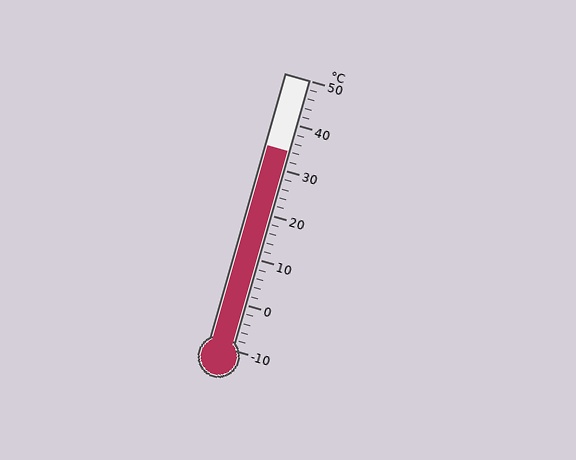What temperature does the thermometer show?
The thermometer shows approximately 34°C.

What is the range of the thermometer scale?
The thermometer scale ranges from -10°C to 50°C.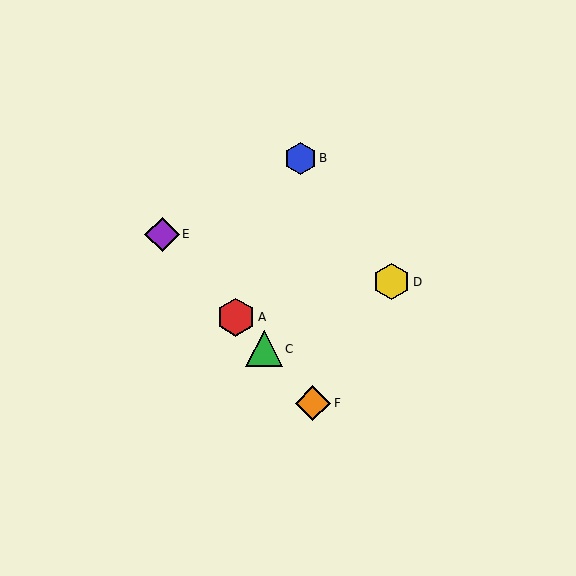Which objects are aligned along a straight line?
Objects A, C, E, F are aligned along a straight line.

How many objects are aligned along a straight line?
4 objects (A, C, E, F) are aligned along a straight line.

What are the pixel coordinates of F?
Object F is at (313, 403).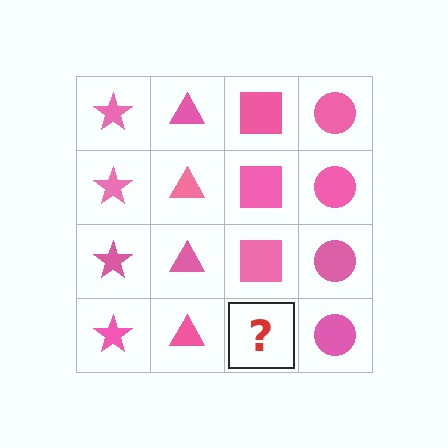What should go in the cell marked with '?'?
The missing cell should contain a pink square.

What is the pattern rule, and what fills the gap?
The rule is that each column has a consistent shape. The gap should be filled with a pink square.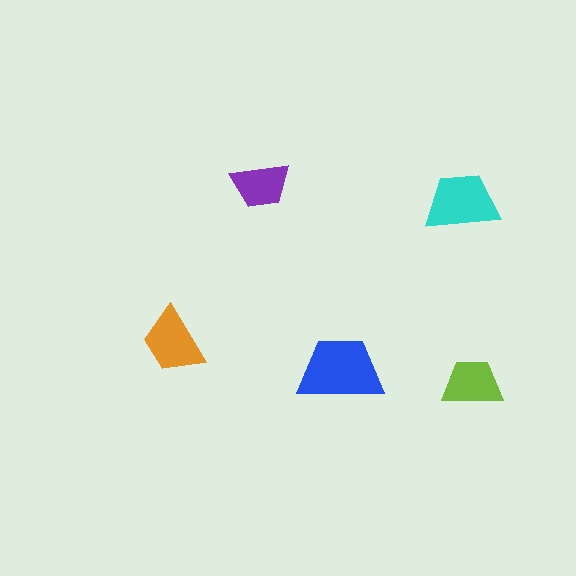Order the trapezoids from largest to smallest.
the blue one, the cyan one, the orange one, the lime one, the purple one.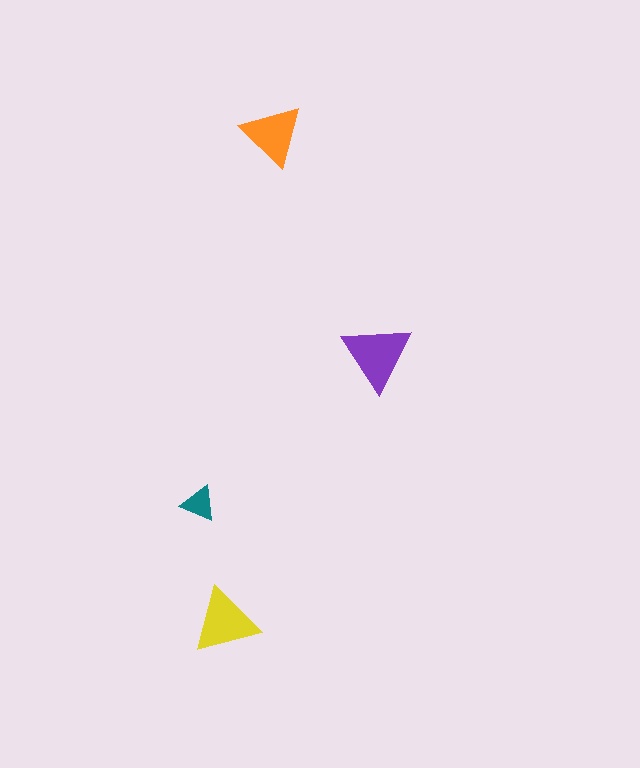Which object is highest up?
The orange triangle is topmost.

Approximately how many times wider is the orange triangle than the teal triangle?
About 2 times wider.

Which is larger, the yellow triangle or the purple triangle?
The purple one.